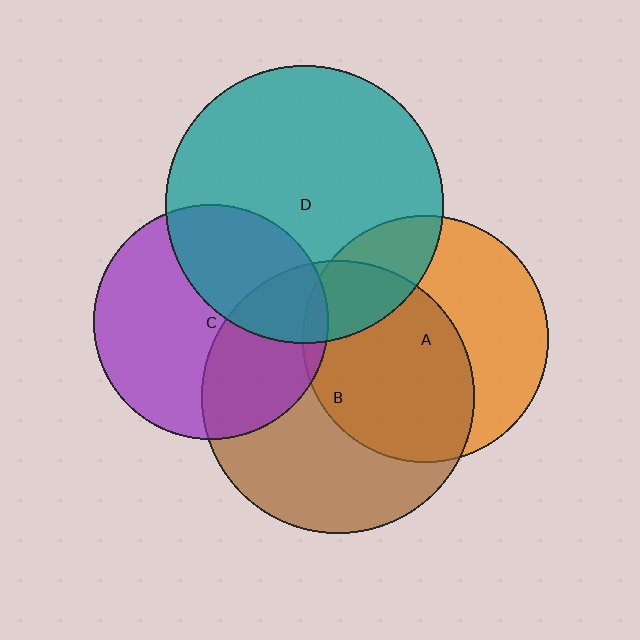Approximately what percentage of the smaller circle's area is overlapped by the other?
Approximately 55%.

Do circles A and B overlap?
Yes.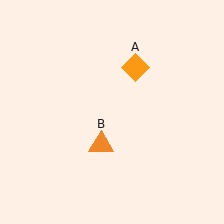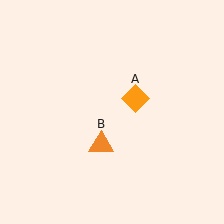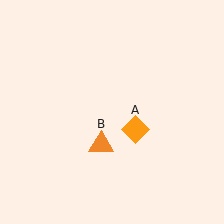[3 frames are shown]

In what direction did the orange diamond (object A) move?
The orange diamond (object A) moved down.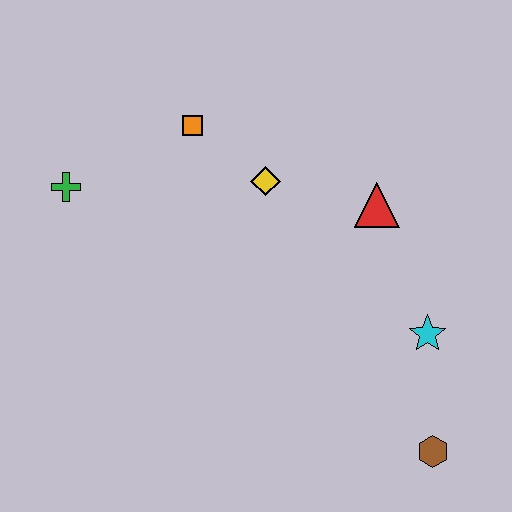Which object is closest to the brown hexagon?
The cyan star is closest to the brown hexagon.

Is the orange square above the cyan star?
Yes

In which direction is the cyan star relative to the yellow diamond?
The cyan star is to the right of the yellow diamond.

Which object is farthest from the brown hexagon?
The green cross is farthest from the brown hexagon.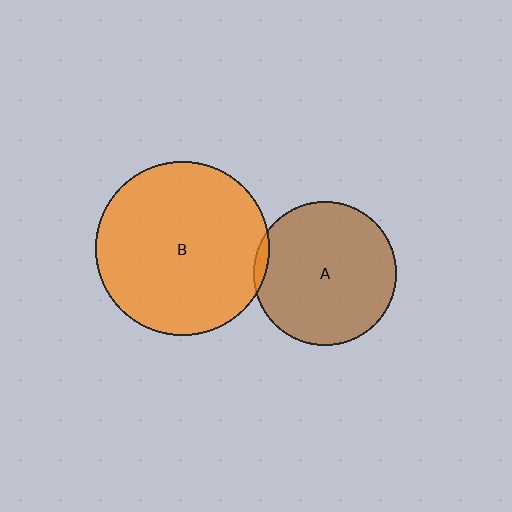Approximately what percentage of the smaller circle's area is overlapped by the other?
Approximately 5%.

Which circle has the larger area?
Circle B (orange).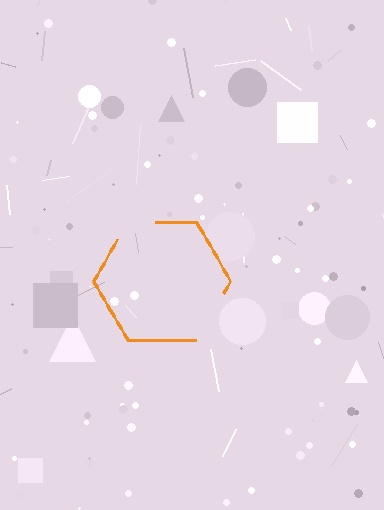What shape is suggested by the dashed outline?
The dashed outline suggests a hexagon.